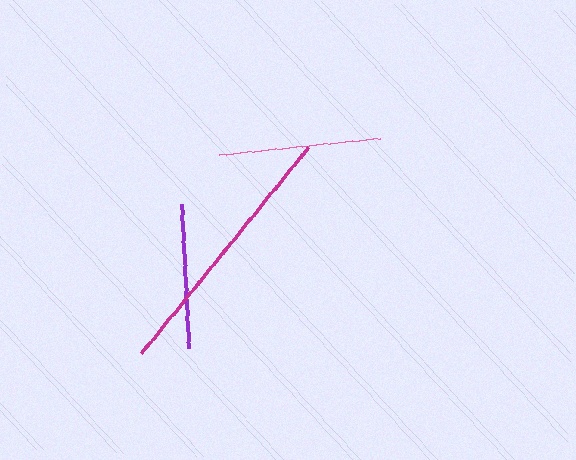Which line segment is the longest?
The magenta line is the longest at approximately 266 pixels.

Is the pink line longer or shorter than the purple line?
The pink line is longer than the purple line.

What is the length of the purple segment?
The purple segment is approximately 145 pixels long.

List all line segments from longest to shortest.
From longest to shortest: magenta, pink, purple.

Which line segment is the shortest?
The purple line is the shortest at approximately 145 pixels.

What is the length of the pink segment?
The pink segment is approximately 161 pixels long.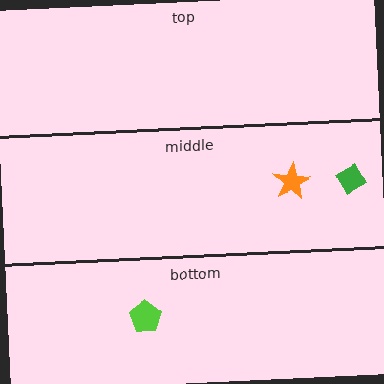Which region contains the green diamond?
The middle region.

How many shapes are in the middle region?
2.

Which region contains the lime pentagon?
The bottom region.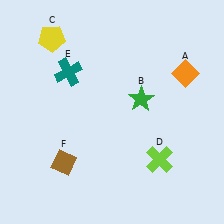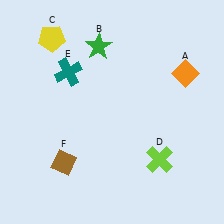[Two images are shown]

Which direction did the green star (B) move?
The green star (B) moved up.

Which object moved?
The green star (B) moved up.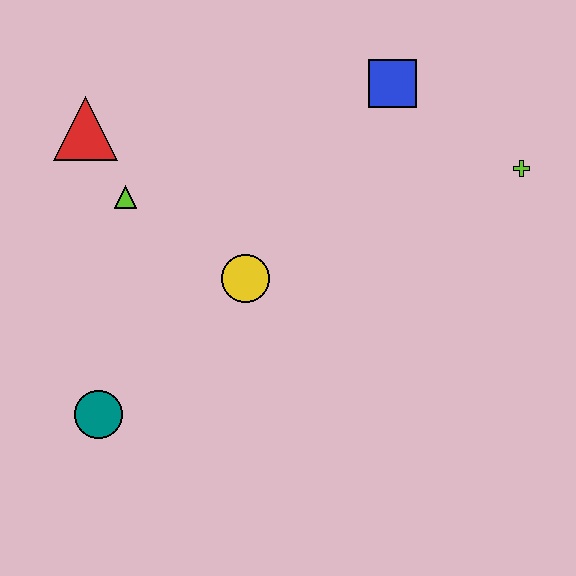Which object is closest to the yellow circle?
The lime triangle is closest to the yellow circle.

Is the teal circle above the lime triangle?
No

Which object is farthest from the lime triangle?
The lime cross is farthest from the lime triangle.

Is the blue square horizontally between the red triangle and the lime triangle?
No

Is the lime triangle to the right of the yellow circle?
No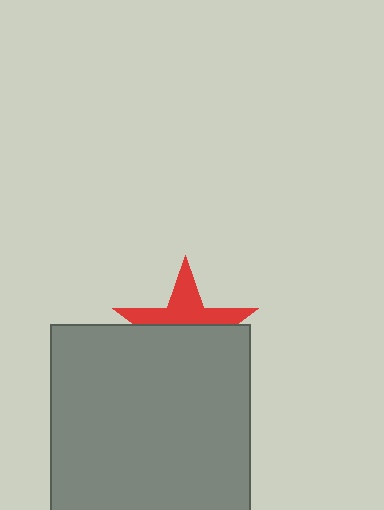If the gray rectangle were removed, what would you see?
You would see the complete red star.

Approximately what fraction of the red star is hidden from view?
Roughly 57% of the red star is hidden behind the gray rectangle.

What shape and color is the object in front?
The object in front is a gray rectangle.